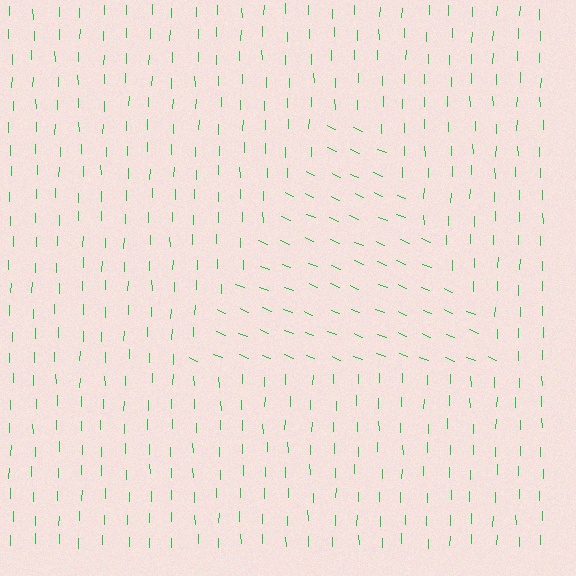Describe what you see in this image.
The image is filled with small green line segments. A triangle region in the image has lines oriented differently from the surrounding lines, creating a visible texture boundary.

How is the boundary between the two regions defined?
The boundary is defined purely by a change in line orientation (approximately 67 degrees difference). All lines are the same color and thickness.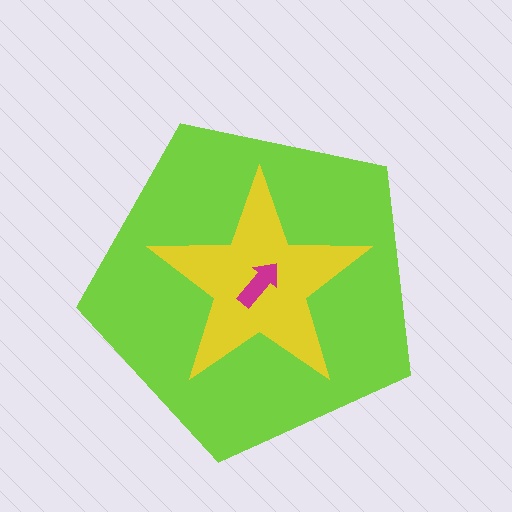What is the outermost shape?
The lime pentagon.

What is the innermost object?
The magenta arrow.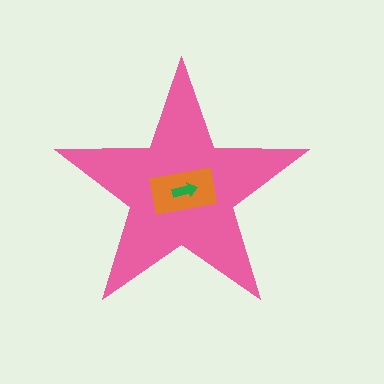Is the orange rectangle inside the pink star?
Yes.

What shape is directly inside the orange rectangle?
The green arrow.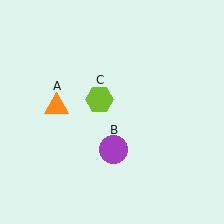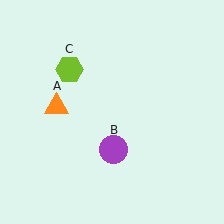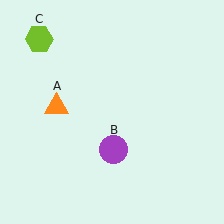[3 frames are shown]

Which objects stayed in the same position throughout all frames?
Orange triangle (object A) and purple circle (object B) remained stationary.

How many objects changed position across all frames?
1 object changed position: lime hexagon (object C).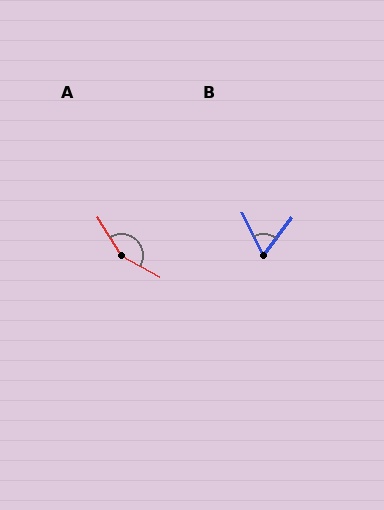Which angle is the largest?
A, at approximately 151 degrees.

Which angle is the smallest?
B, at approximately 64 degrees.